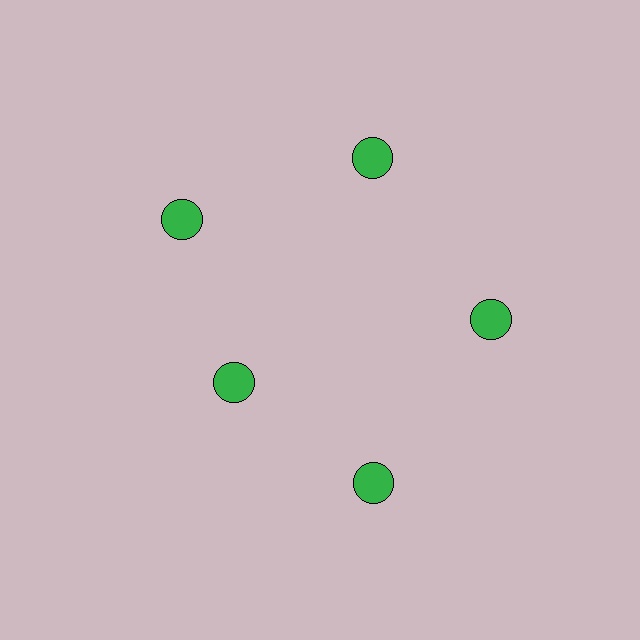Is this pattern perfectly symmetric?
No. The 5 green circles are arranged in a ring, but one element near the 8 o'clock position is pulled inward toward the center, breaking the 5-fold rotational symmetry.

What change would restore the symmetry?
The symmetry would be restored by moving it outward, back onto the ring so that all 5 circles sit at equal angles and equal distance from the center.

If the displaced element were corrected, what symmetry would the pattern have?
It would have 5-fold rotational symmetry — the pattern would map onto itself every 72 degrees.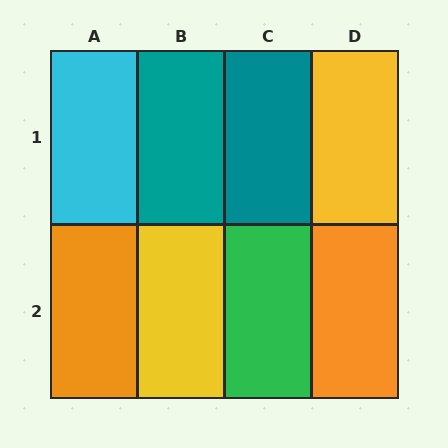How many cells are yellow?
2 cells are yellow.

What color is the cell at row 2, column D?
Orange.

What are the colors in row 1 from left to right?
Cyan, teal, teal, yellow.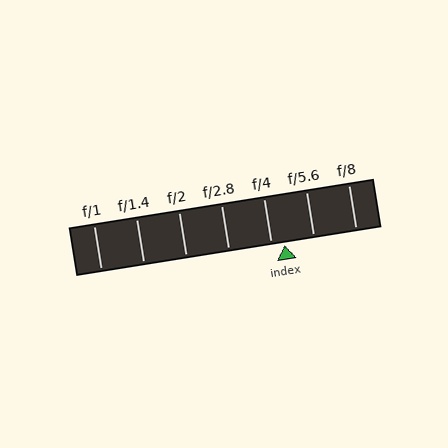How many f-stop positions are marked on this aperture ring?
There are 7 f-stop positions marked.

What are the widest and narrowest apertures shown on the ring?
The widest aperture shown is f/1 and the narrowest is f/8.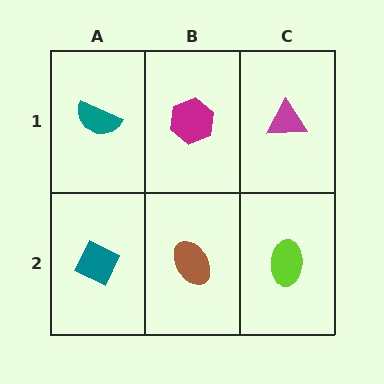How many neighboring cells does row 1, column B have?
3.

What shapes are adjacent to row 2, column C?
A magenta triangle (row 1, column C), a brown ellipse (row 2, column B).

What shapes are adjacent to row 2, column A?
A teal semicircle (row 1, column A), a brown ellipse (row 2, column B).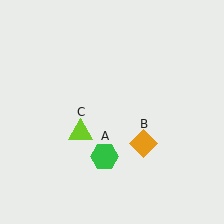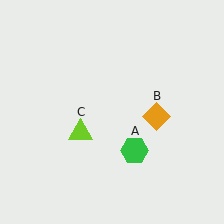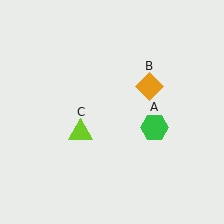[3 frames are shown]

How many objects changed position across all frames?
2 objects changed position: green hexagon (object A), orange diamond (object B).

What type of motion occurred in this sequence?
The green hexagon (object A), orange diamond (object B) rotated counterclockwise around the center of the scene.